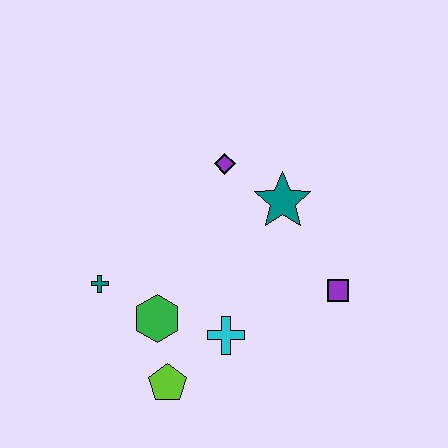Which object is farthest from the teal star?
The lime pentagon is farthest from the teal star.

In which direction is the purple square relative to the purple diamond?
The purple square is below the purple diamond.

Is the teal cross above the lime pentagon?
Yes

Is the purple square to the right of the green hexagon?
Yes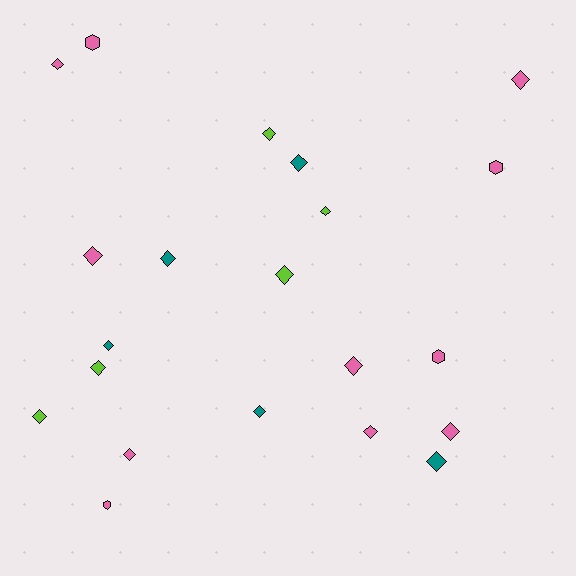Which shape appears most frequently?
Diamond, with 17 objects.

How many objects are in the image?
There are 21 objects.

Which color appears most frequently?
Pink, with 11 objects.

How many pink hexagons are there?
There are 4 pink hexagons.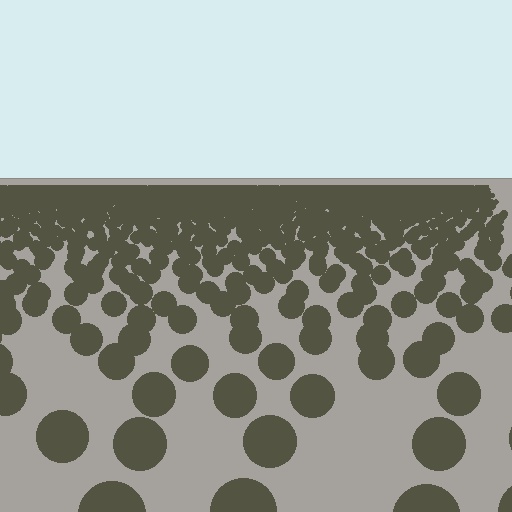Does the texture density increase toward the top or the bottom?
Density increases toward the top.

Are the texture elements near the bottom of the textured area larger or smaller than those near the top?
Larger. Near the bottom, elements are closer to the viewer and appear at a bigger on-screen size.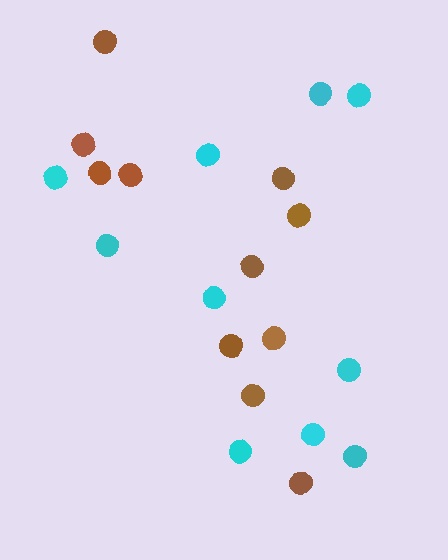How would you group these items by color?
There are 2 groups: one group of cyan circles (10) and one group of brown circles (11).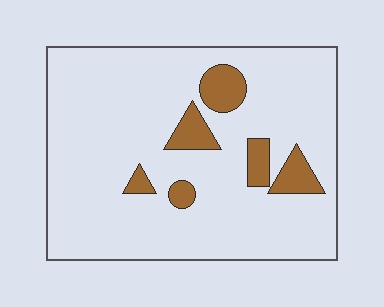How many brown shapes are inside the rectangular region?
6.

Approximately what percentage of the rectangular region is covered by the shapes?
Approximately 10%.